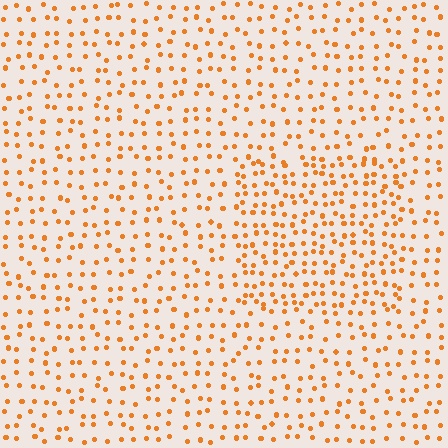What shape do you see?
I see a rectangle.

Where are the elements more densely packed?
The elements are more densely packed inside the rectangle boundary.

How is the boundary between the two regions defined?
The boundary is defined by a change in element density (approximately 1.6x ratio). All elements are the same color, size, and shape.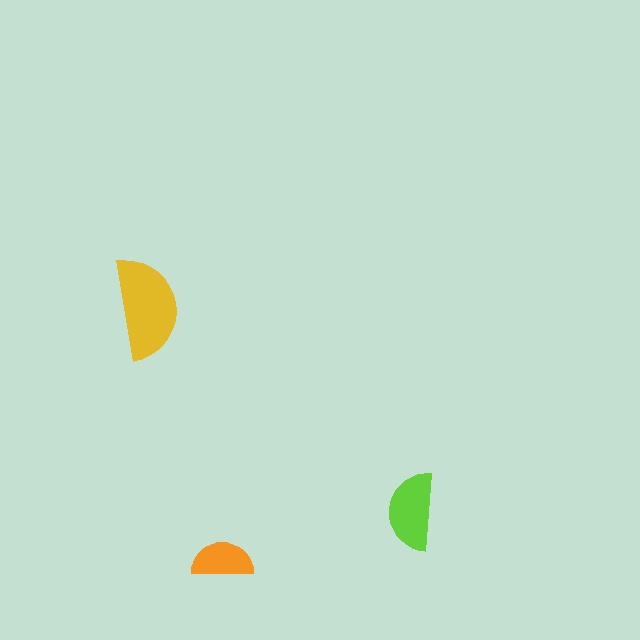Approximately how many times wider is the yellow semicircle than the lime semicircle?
About 1.5 times wider.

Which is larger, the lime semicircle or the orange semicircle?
The lime one.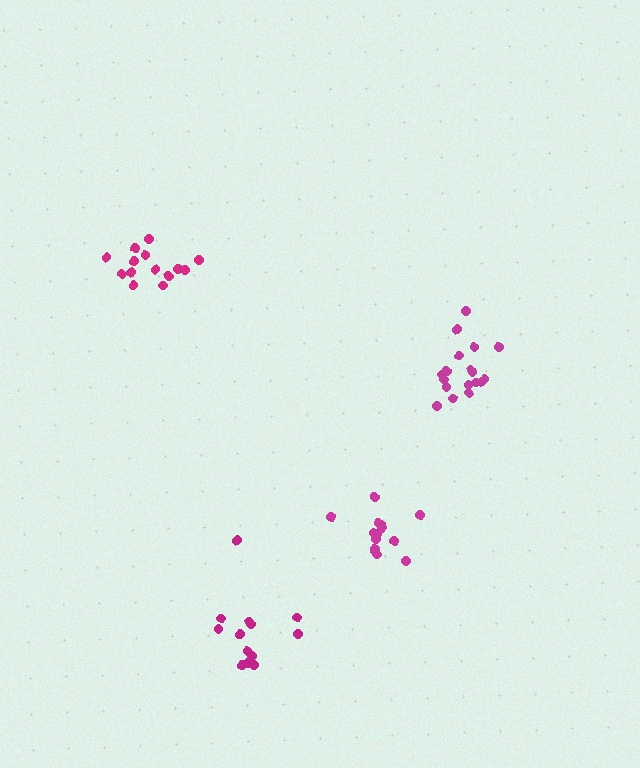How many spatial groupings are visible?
There are 4 spatial groupings.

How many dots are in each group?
Group 1: 14 dots, Group 2: 13 dots, Group 3: 14 dots, Group 4: 18 dots (59 total).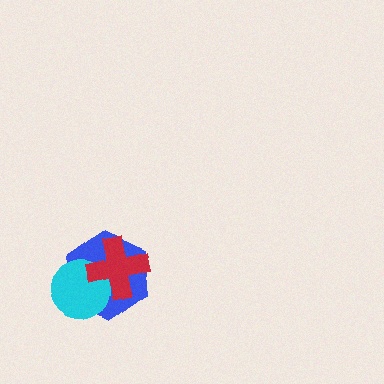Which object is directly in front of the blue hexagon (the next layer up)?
The cyan circle is directly in front of the blue hexagon.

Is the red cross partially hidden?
No, no other shape covers it.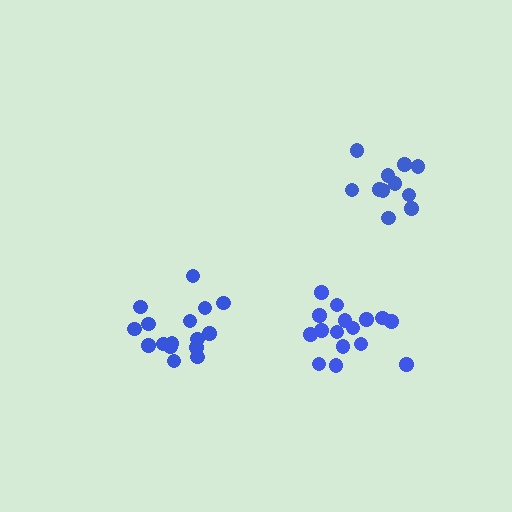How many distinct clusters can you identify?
There are 3 distinct clusters.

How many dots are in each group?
Group 1: 16 dots, Group 2: 11 dots, Group 3: 16 dots (43 total).